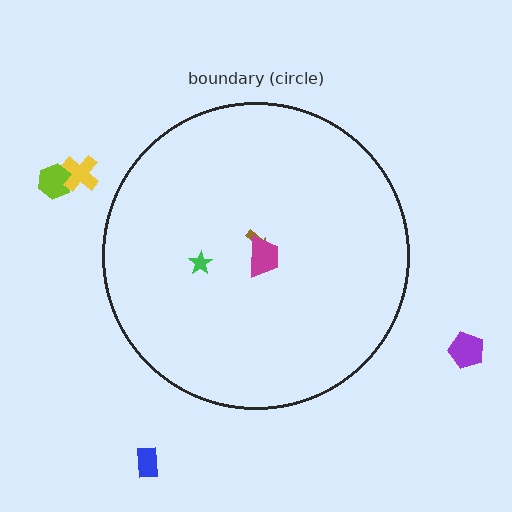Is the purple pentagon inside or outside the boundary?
Outside.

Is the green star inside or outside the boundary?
Inside.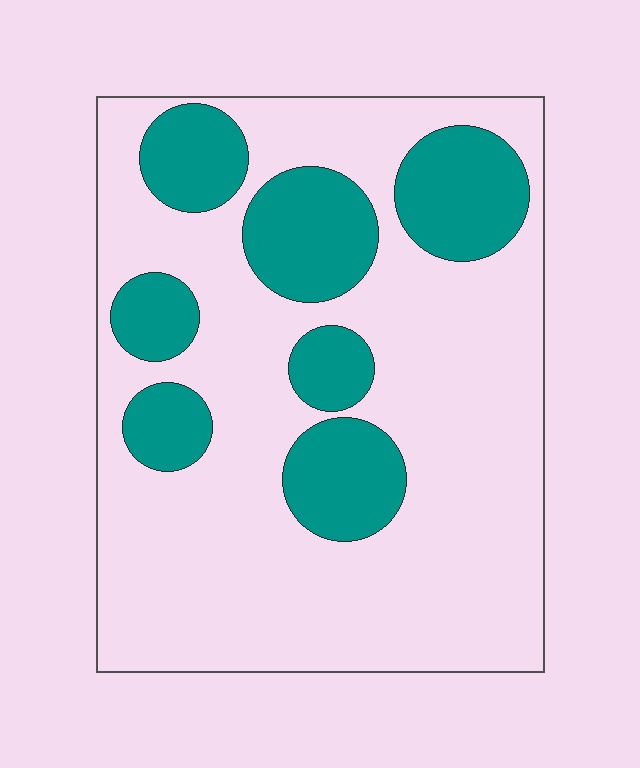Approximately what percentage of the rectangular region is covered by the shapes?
Approximately 25%.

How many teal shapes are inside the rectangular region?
7.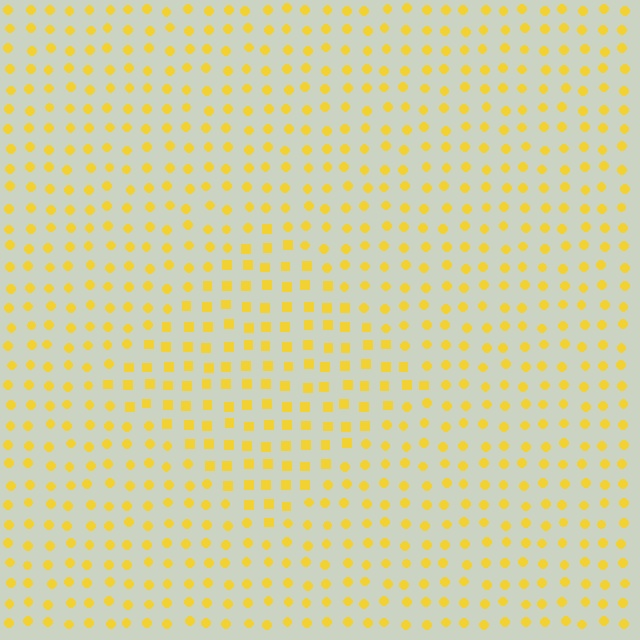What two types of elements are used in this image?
The image uses squares inside the diamond region and circles outside it.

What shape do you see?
I see a diamond.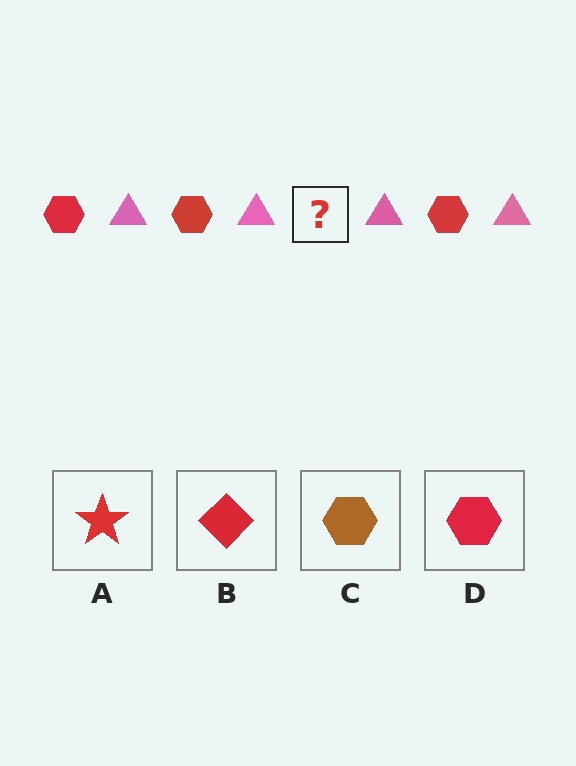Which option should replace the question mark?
Option D.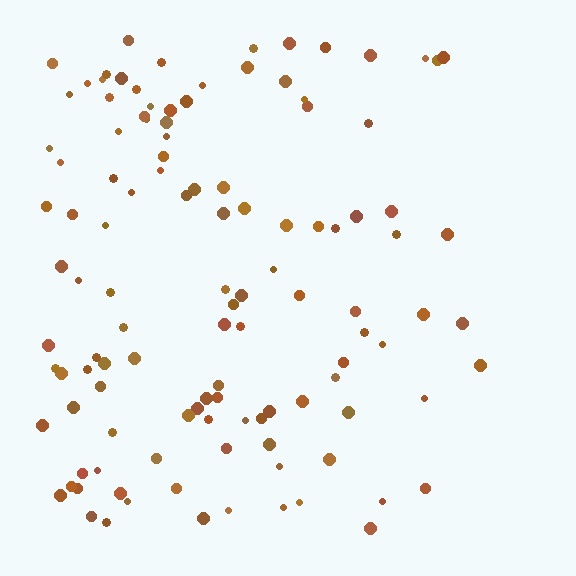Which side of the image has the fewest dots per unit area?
The right.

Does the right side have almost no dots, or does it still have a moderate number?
Still a moderate number, just noticeably fewer than the left.